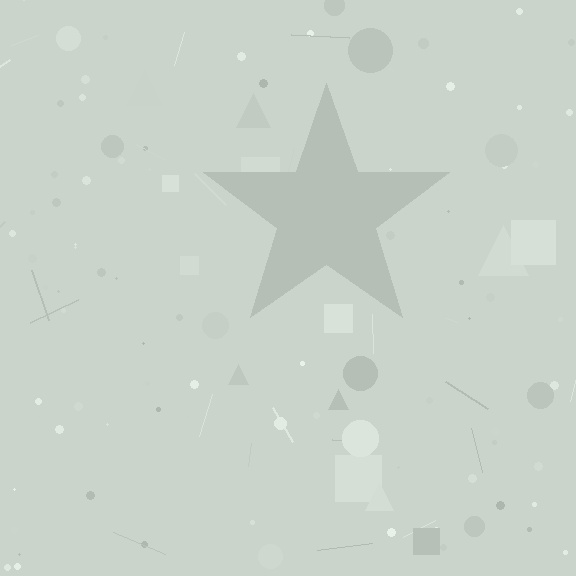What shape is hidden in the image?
A star is hidden in the image.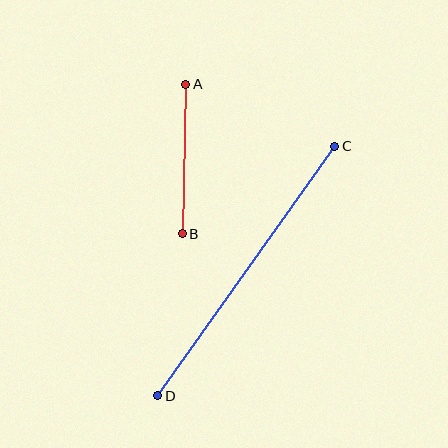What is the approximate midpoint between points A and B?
The midpoint is at approximately (184, 159) pixels.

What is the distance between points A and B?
The distance is approximately 149 pixels.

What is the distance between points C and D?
The distance is approximately 305 pixels.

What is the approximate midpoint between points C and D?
The midpoint is at approximately (246, 271) pixels.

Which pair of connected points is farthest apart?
Points C and D are farthest apart.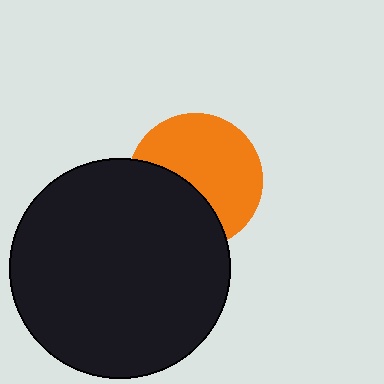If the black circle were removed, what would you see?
You would see the complete orange circle.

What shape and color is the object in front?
The object in front is a black circle.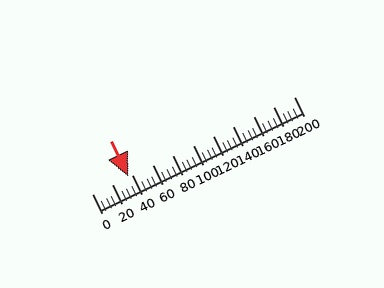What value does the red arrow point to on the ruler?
The red arrow points to approximately 36.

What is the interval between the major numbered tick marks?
The major tick marks are spaced 20 units apart.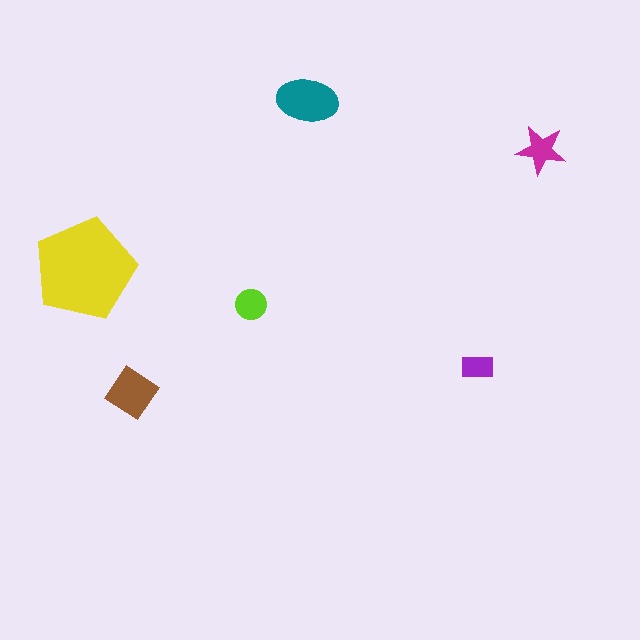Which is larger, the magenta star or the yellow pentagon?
The yellow pentagon.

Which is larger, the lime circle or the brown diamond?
The brown diamond.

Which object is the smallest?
The purple rectangle.